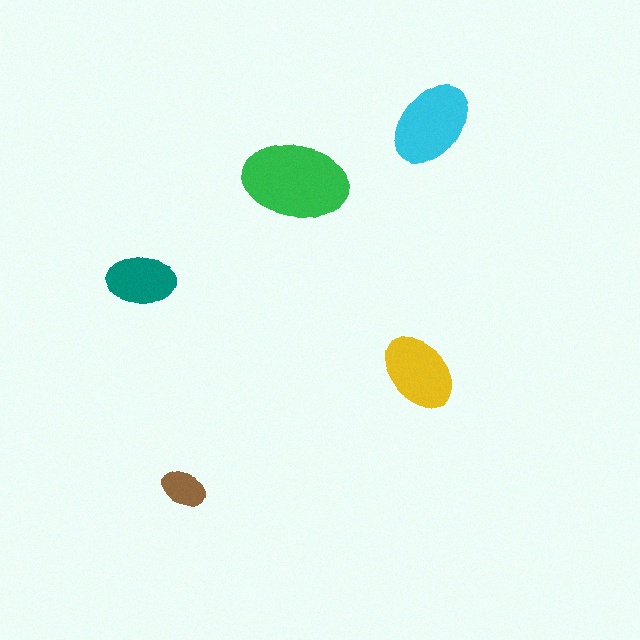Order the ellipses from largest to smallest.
the green one, the cyan one, the yellow one, the teal one, the brown one.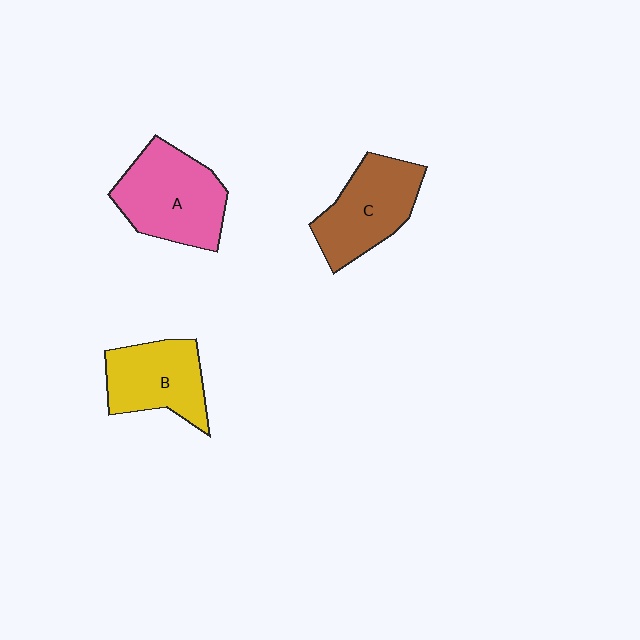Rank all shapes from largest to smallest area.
From largest to smallest: A (pink), C (brown), B (yellow).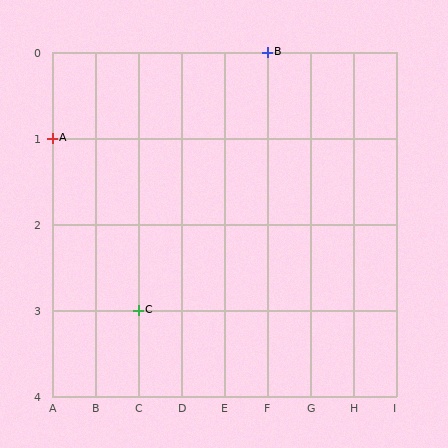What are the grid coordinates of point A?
Point A is at grid coordinates (A, 1).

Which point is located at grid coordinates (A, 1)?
Point A is at (A, 1).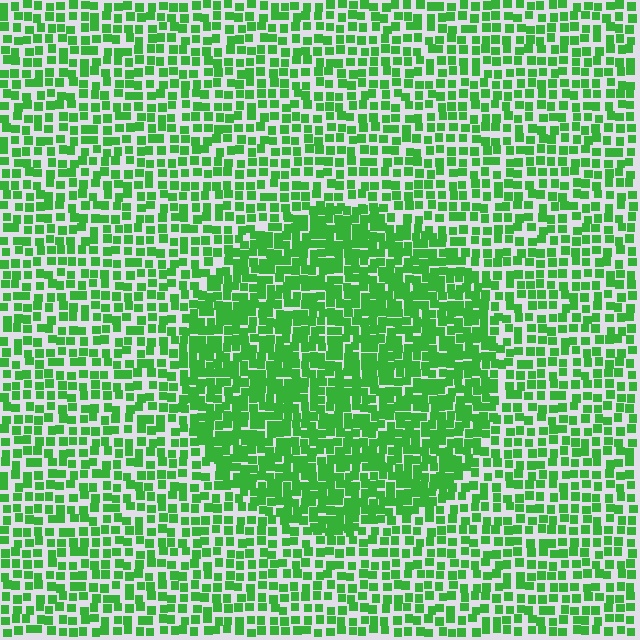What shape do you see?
I see a circle.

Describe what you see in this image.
The image contains small green elements arranged at two different densities. A circle-shaped region is visible where the elements are more densely packed than the surrounding area.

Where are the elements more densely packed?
The elements are more densely packed inside the circle boundary.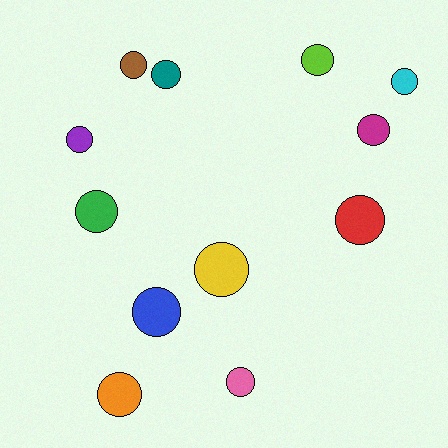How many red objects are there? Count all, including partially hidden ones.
There is 1 red object.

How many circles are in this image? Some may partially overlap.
There are 12 circles.